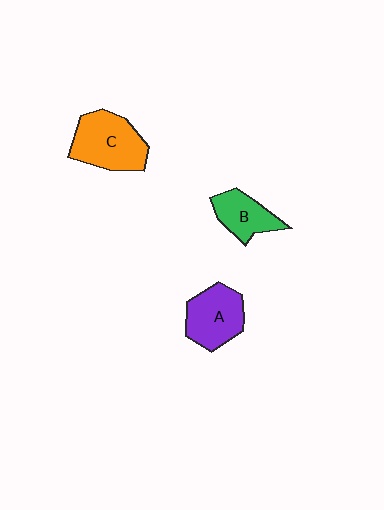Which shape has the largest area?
Shape C (orange).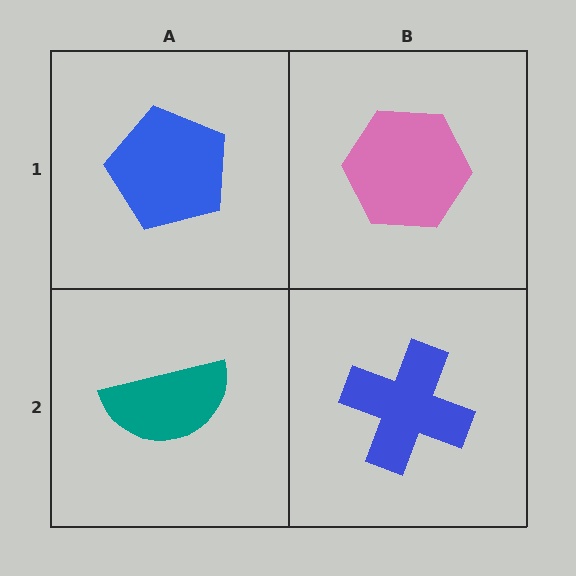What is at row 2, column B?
A blue cross.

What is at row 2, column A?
A teal semicircle.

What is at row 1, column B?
A pink hexagon.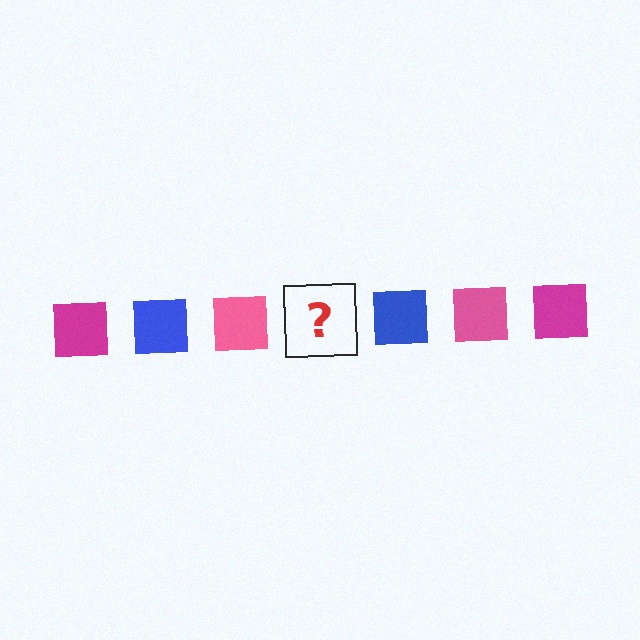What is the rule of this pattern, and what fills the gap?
The rule is that the pattern cycles through magenta, blue, pink squares. The gap should be filled with a magenta square.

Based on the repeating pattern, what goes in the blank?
The blank should be a magenta square.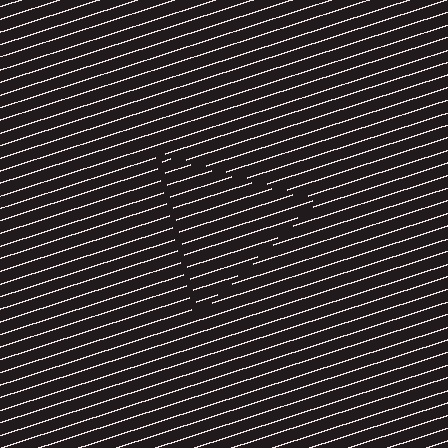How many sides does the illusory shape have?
3 sides — the line-ends trace a triangle.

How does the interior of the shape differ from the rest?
The interior of the shape contains the same grating, shifted by half a period — the contour is defined by the phase discontinuity where line-ends from the inner and outer gratings abut.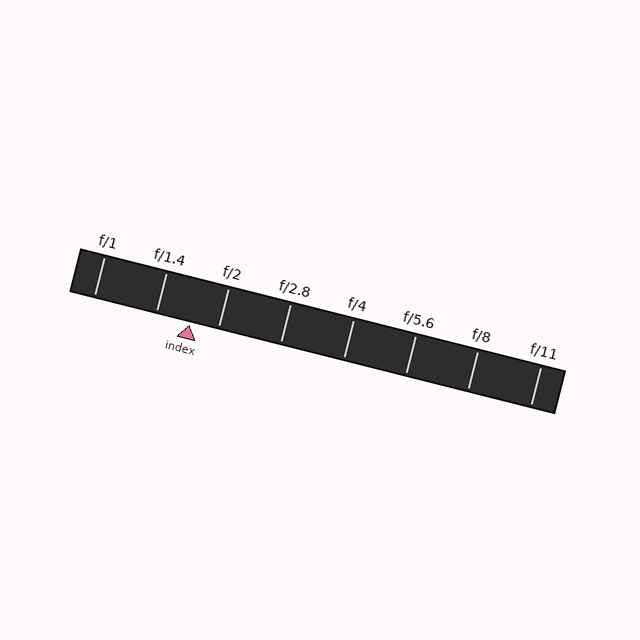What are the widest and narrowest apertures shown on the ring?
The widest aperture shown is f/1 and the narrowest is f/11.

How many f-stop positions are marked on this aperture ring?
There are 8 f-stop positions marked.